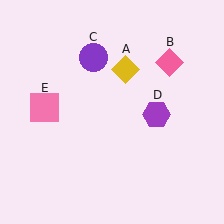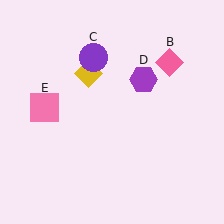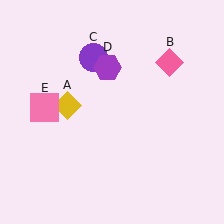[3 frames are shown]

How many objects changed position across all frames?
2 objects changed position: yellow diamond (object A), purple hexagon (object D).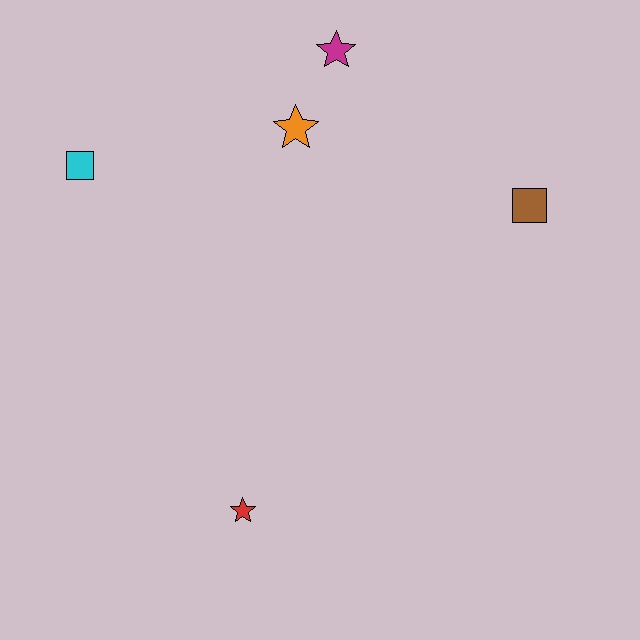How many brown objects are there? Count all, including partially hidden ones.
There is 1 brown object.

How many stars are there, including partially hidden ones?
There are 3 stars.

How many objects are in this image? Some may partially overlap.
There are 5 objects.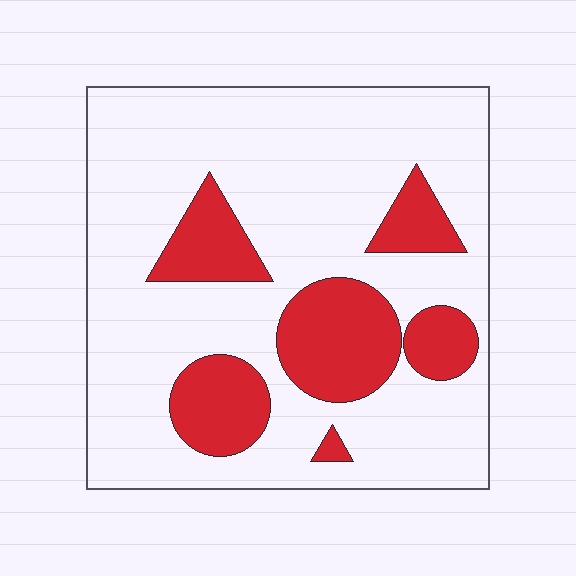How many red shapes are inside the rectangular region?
6.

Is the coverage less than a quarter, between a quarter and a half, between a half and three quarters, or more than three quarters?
Less than a quarter.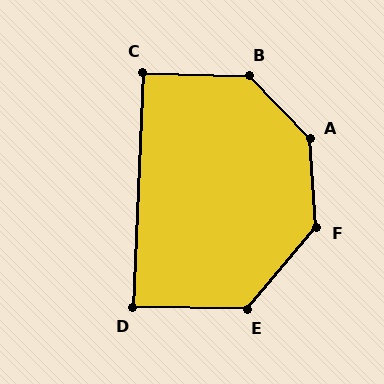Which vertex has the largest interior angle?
A, at approximately 140 degrees.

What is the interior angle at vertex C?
Approximately 91 degrees (approximately right).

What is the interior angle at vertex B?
Approximately 136 degrees (obtuse).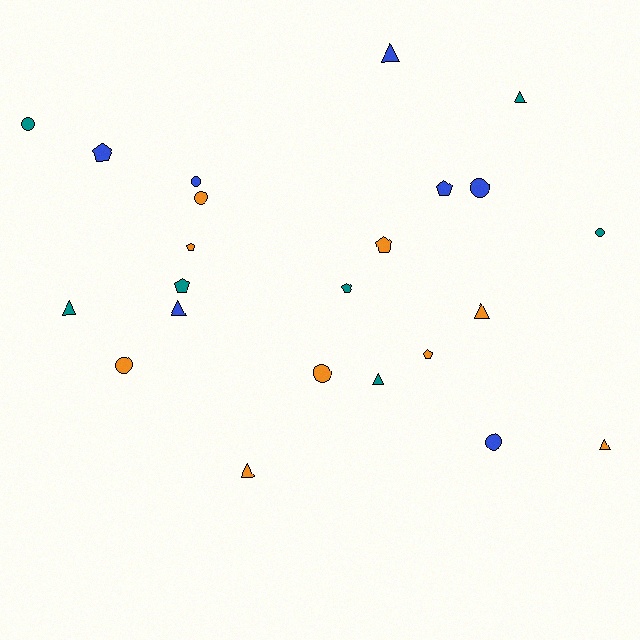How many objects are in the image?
There are 23 objects.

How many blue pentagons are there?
There are 2 blue pentagons.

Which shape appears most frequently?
Triangle, with 8 objects.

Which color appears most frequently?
Orange, with 9 objects.